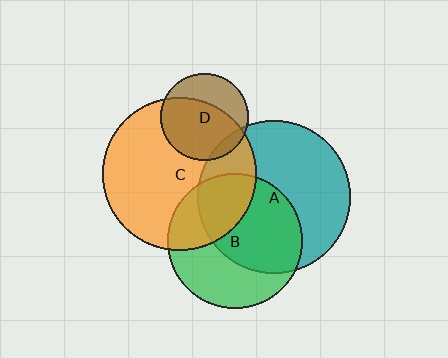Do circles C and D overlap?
Yes.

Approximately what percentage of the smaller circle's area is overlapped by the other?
Approximately 65%.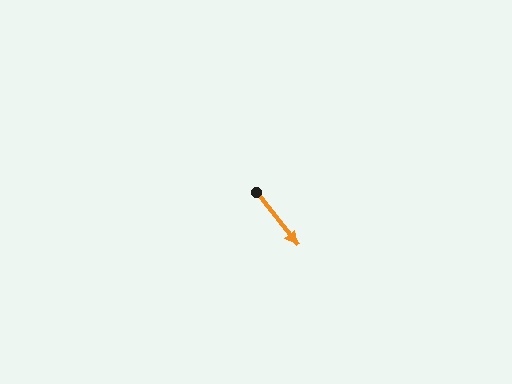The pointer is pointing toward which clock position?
Roughly 5 o'clock.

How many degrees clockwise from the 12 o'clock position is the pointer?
Approximately 142 degrees.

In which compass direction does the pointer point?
Southeast.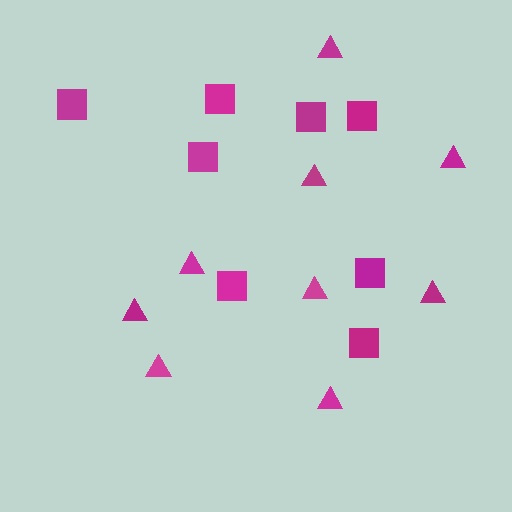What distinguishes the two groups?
There are 2 groups: one group of squares (8) and one group of triangles (9).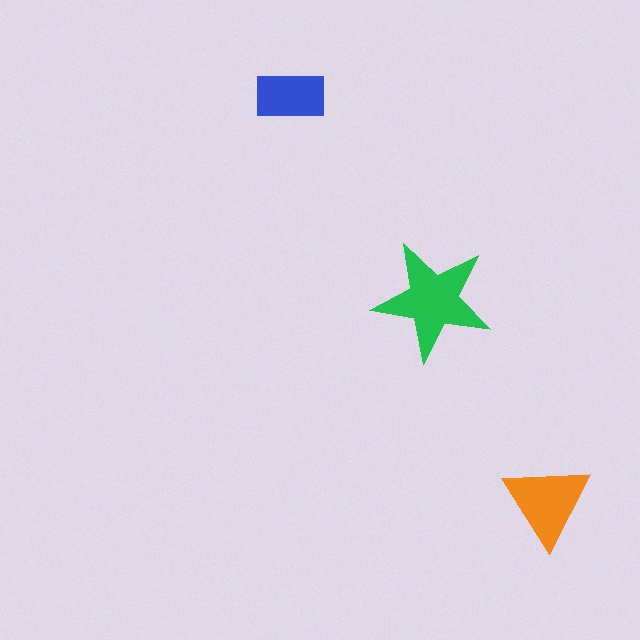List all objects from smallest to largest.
The blue rectangle, the orange triangle, the green star.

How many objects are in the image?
There are 3 objects in the image.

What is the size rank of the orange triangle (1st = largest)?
2nd.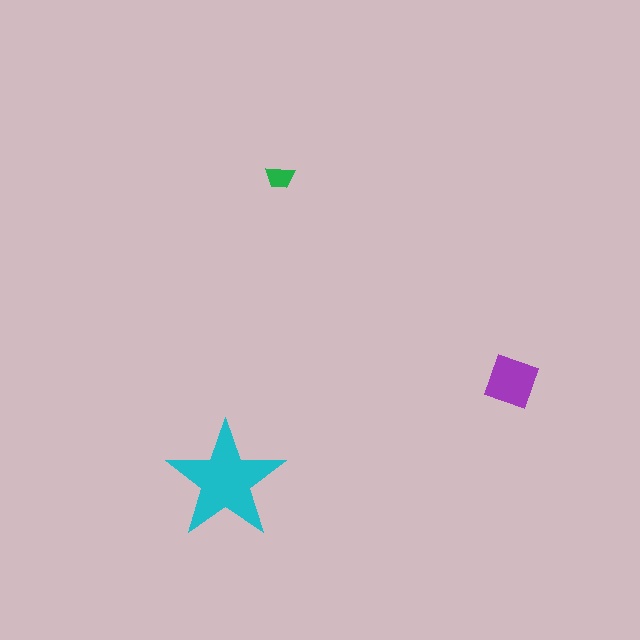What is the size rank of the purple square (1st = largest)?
2nd.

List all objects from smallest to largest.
The green trapezoid, the purple square, the cyan star.